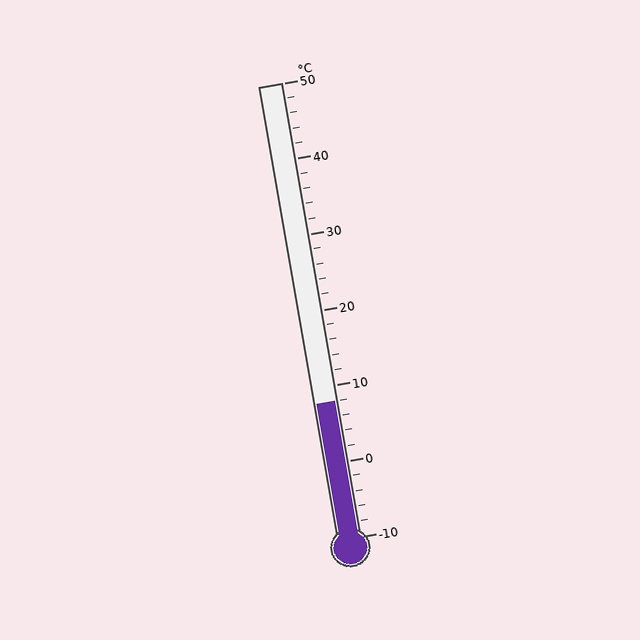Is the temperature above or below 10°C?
The temperature is below 10°C.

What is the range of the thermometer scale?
The thermometer scale ranges from -10°C to 50°C.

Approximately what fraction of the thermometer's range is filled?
The thermometer is filled to approximately 30% of its range.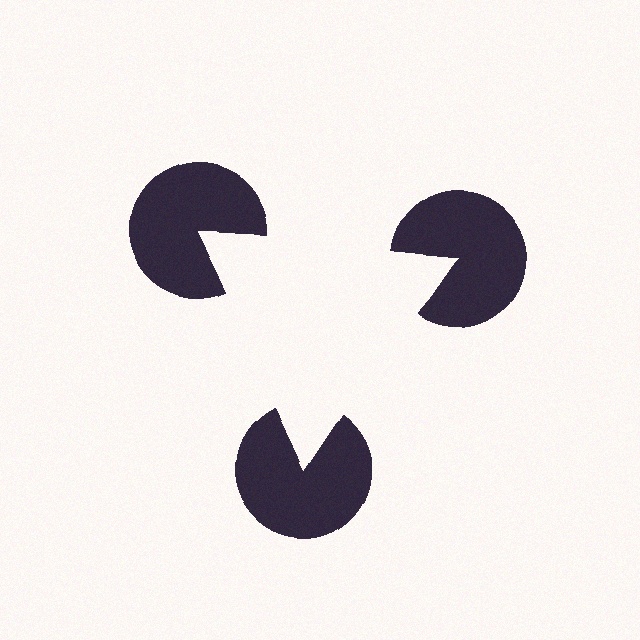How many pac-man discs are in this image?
There are 3 — one at each vertex of the illusory triangle.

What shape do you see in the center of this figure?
An illusory triangle — its edges are inferred from the aligned wedge cuts in the pac-man discs, not physically drawn.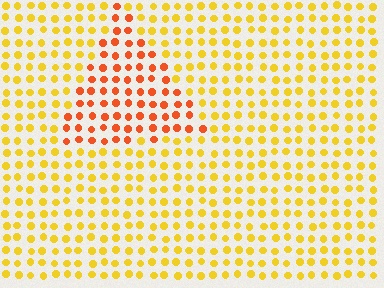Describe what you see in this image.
The image is filled with small yellow elements in a uniform arrangement. A triangle-shaped region is visible where the elements are tinted to a slightly different hue, forming a subtle color boundary.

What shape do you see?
I see a triangle.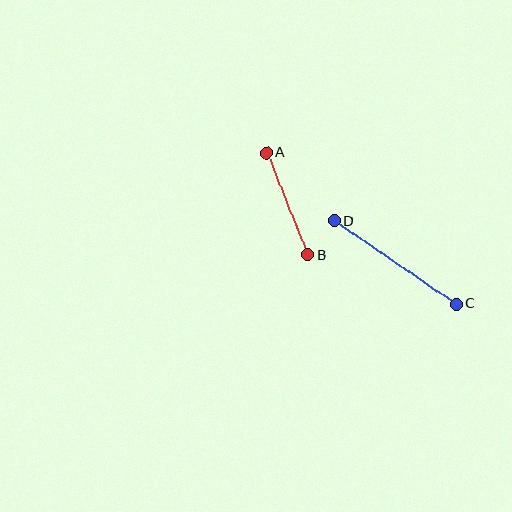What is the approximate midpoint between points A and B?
The midpoint is at approximately (287, 204) pixels.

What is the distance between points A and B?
The distance is approximately 110 pixels.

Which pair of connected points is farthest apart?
Points C and D are farthest apart.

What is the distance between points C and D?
The distance is approximately 148 pixels.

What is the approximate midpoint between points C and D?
The midpoint is at approximately (395, 263) pixels.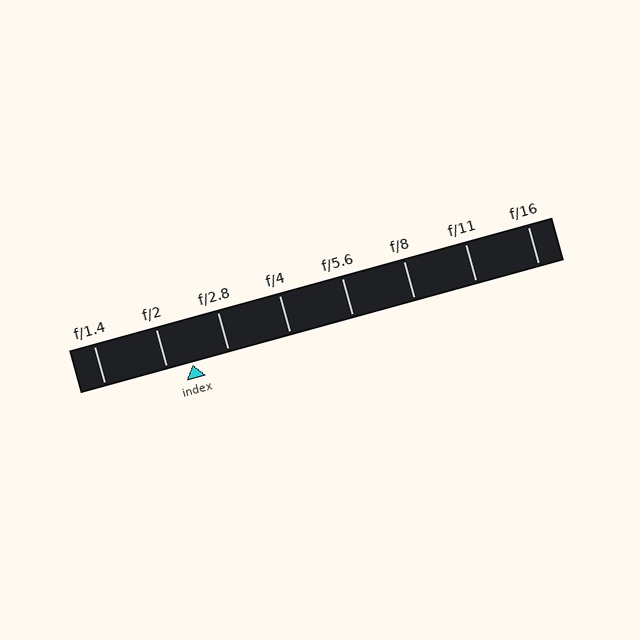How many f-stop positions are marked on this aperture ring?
There are 8 f-stop positions marked.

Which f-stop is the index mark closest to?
The index mark is closest to f/2.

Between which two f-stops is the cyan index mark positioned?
The index mark is between f/2 and f/2.8.